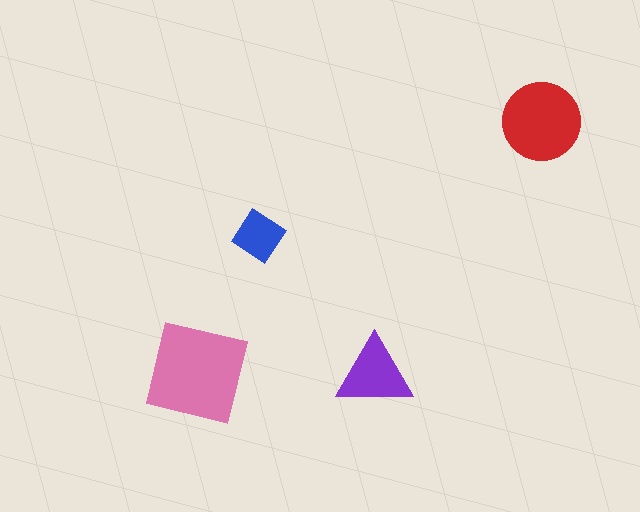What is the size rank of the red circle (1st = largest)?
2nd.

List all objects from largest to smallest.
The pink square, the red circle, the purple triangle, the blue diamond.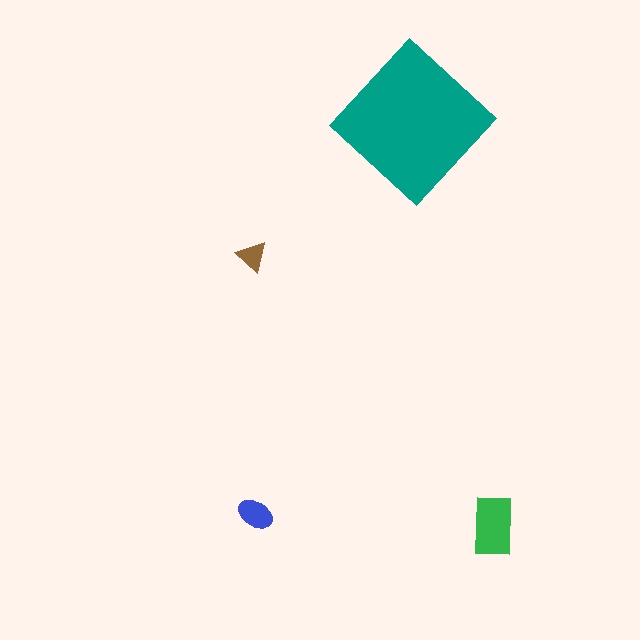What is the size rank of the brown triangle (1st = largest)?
4th.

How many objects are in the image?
There are 4 objects in the image.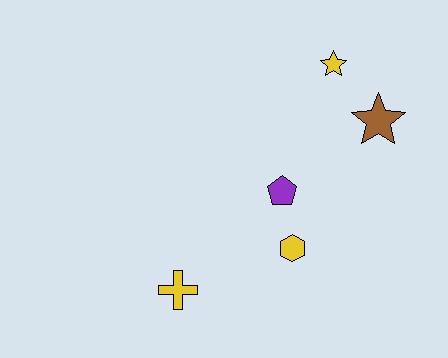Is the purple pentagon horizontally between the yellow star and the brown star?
No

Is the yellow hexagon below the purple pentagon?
Yes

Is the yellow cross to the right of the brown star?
No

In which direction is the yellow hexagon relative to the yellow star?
The yellow hexagon is below the yellow star.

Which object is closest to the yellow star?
The brown star is closest to the yellow star.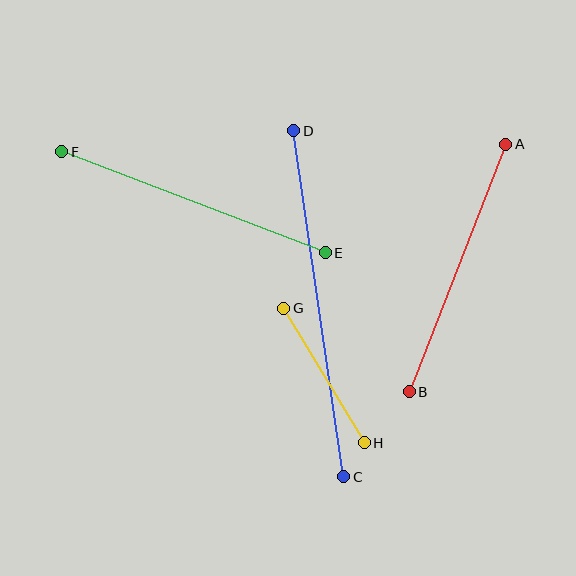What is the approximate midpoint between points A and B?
The midpoint is at approximately (458, 268) pixels.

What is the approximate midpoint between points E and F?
The midpoint is at approximately (193, 202) pixels.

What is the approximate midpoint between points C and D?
The midpoint is at approximately (319, 304) pixels.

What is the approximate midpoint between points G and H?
The midpoint is at approximately (324, 376) pixels.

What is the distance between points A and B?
The distance is approximately 266 pixels.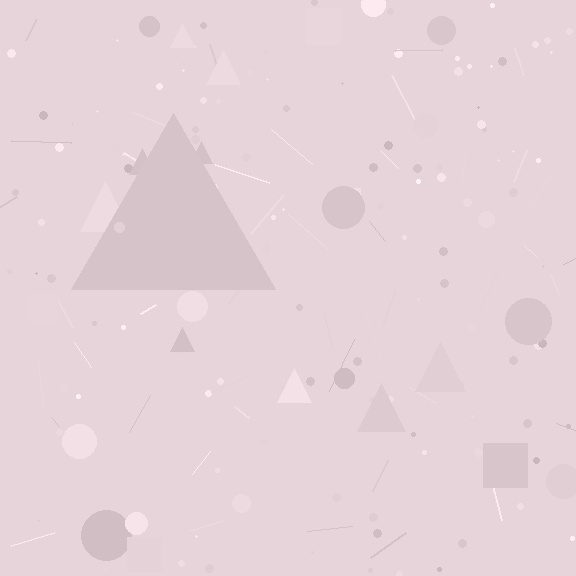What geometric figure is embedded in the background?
A triangle is embedded in the background.